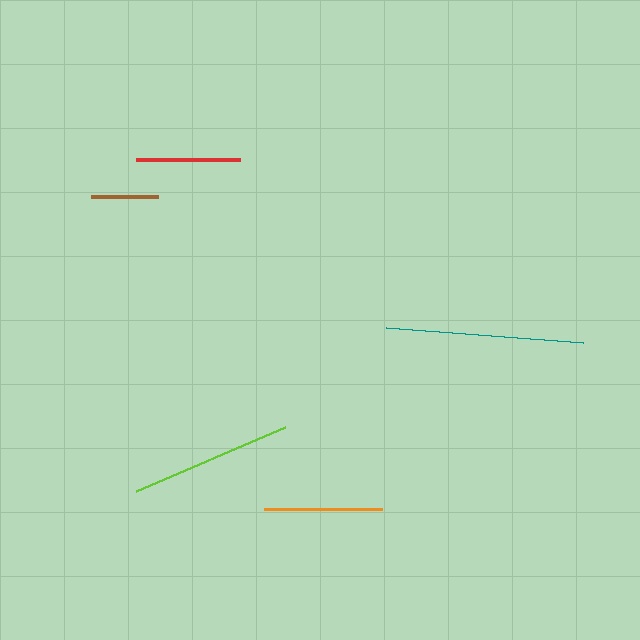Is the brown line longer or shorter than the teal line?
The teal line is longer than the brown line.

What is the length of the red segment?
The red segment is approximately 104 pixels long.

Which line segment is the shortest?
The brown line is the shortest at approximately 67 pixels.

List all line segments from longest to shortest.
From longest to shortest: teal, lime, orange, red, brown.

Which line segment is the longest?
The teal line is the longest at approximately 197 pixels.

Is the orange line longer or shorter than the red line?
The orange line is longer than the red line.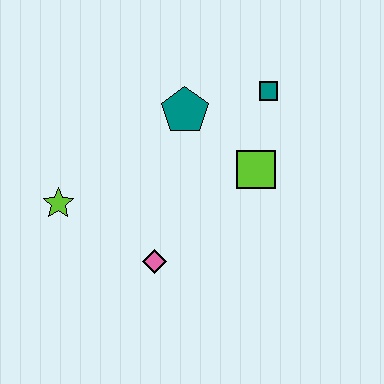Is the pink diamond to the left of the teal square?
Yes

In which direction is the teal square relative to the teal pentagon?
The teal square is to the right of the teal pentagon.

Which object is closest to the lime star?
The pink diamond is closest to the lime star.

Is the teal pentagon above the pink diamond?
Yes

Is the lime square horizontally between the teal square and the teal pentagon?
Yes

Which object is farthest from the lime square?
The lime star is farthest from the lime square.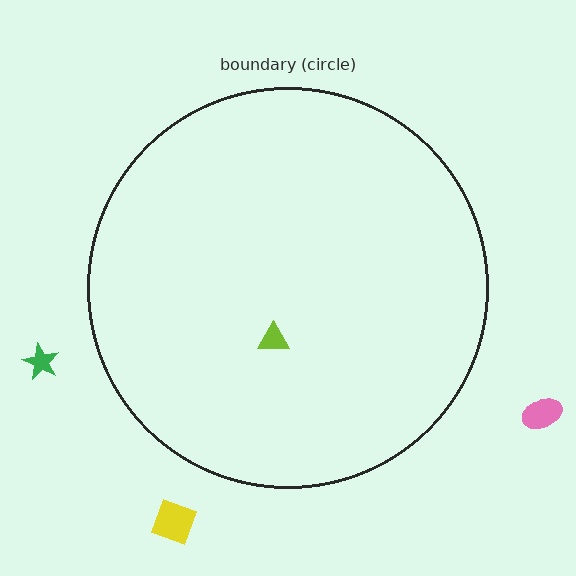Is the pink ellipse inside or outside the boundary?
Outside.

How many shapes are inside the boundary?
1 inside, 3 outside.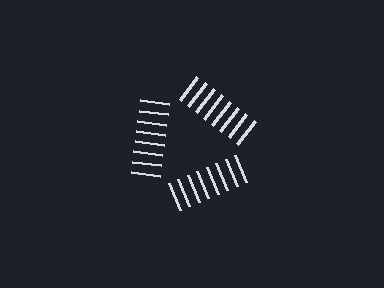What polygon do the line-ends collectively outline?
An illusory triangle — the line segments terminate on its edges but no continuous stroke is drawn.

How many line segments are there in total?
24 — 8 along each of the 3 edges.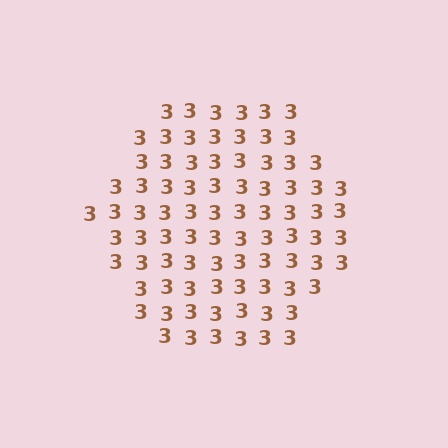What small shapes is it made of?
It is made of small digit 3's.